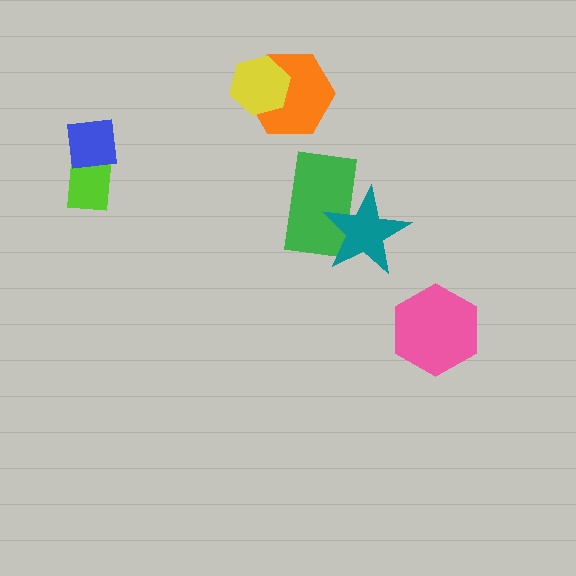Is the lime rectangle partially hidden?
Yes, it is partially covered by another shape.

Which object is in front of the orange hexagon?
The yellow hexagon is in front of the orange hexagon.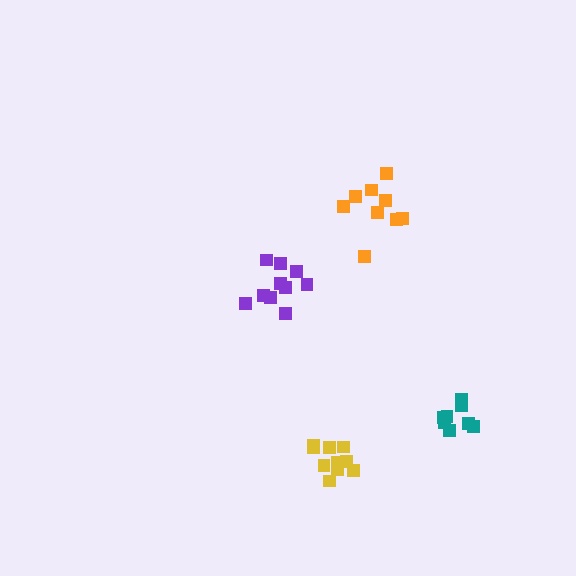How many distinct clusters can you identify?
There are 4 distinct clusters.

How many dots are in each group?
Group 1: 10 dots, Group 2: 10 dots, Group 3: 9 dots, Group 4: 8 dots (37 total).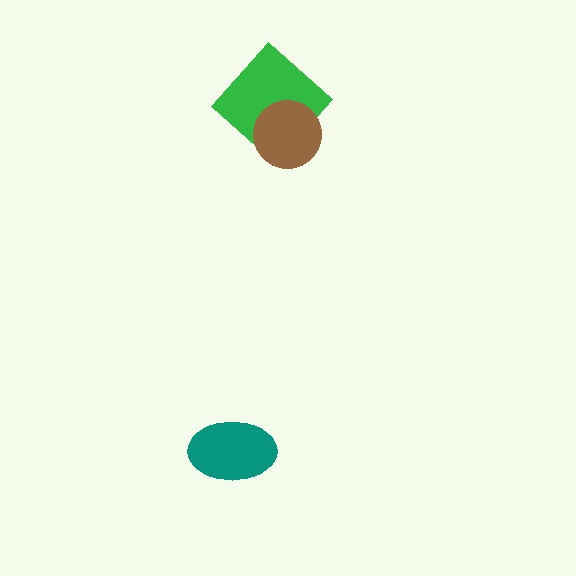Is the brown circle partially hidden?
No, no other shape covers it.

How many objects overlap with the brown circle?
1 object overlaps with the brown circle.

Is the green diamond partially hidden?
Yes, it is partially covered by another shape.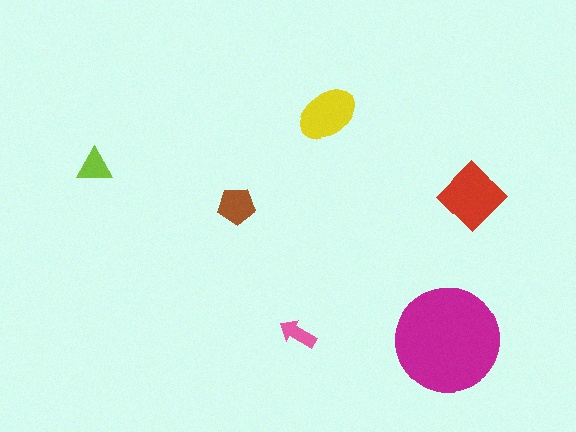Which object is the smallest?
The pink arrow.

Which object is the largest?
The magenta circle.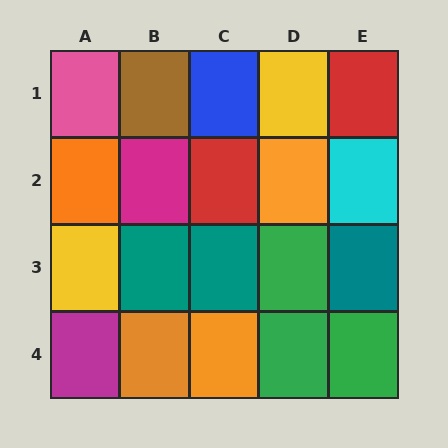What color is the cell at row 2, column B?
Magenta.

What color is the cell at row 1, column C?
Blue.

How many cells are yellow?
2 cells are yellow.